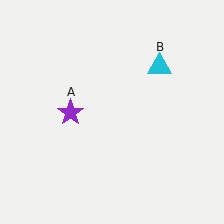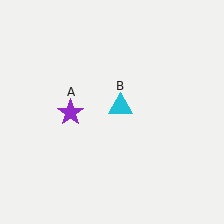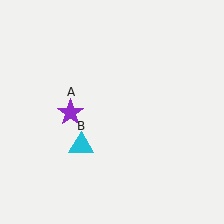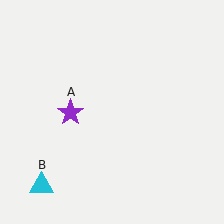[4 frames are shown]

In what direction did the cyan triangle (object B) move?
The cyan triangle (object B) moved down and to the left.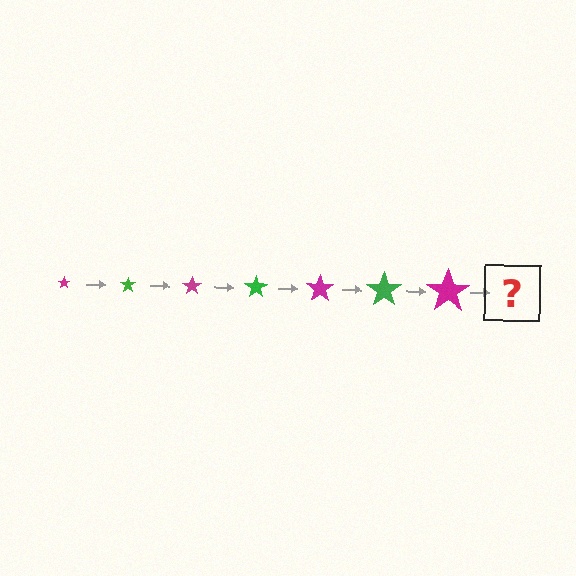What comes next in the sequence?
The next element should be a green star, larger than the previous one.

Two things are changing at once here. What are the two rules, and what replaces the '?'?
The two rules are that the star grows larger each step and the color cycles through magenta and green. The '?' should be a green star, larger than the previous one.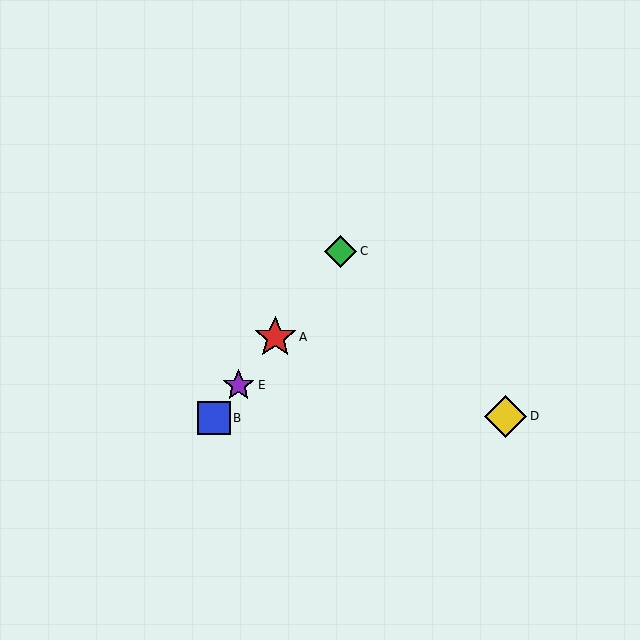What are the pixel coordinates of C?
Object C is at (341, 251).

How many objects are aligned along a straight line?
4 objects (A, B, C, E) are aligned along a straight line.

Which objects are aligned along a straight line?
Objects A, B, C, E are aligned along a straight line.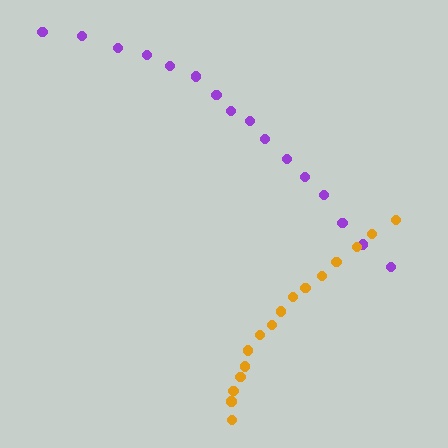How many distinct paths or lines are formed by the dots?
There are 2 distinct paths.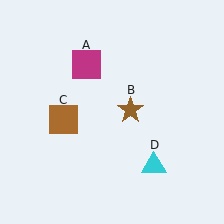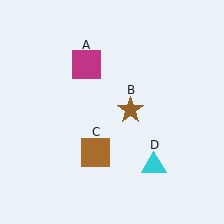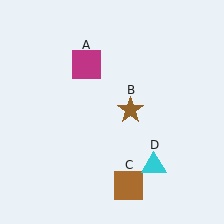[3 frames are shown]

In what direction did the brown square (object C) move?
The brown square (object C) moved down and to the right.